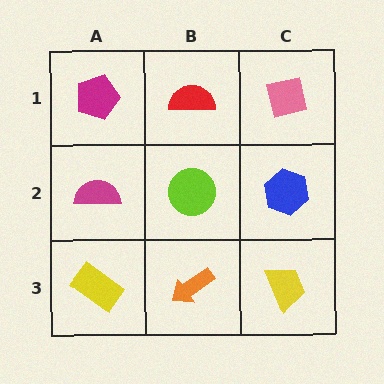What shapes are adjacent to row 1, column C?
A blue hexagon (row 2, column C), a red semicircle (row 1, column B).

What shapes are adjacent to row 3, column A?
A magenta semicircle (row 2, column A), an orange arrow (row 3, column B).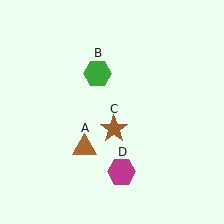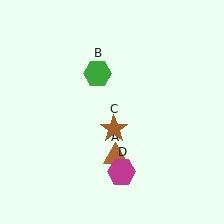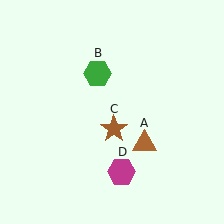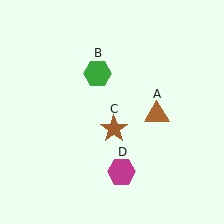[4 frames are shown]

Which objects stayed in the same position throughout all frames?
Green hexagon (object B) and brown star (object C) and magenta hexagon (object D) remained stationary.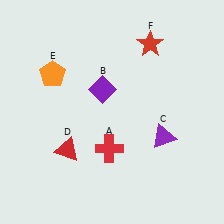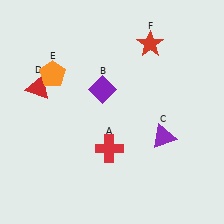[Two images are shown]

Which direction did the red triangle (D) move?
The red triangle (D) moved up.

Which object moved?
The red triangle (D) moved up.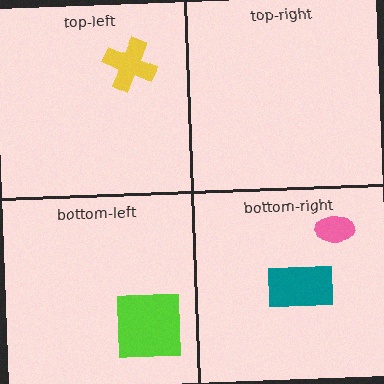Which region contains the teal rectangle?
The bottom-right region.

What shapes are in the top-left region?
The yellow cross.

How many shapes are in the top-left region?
1.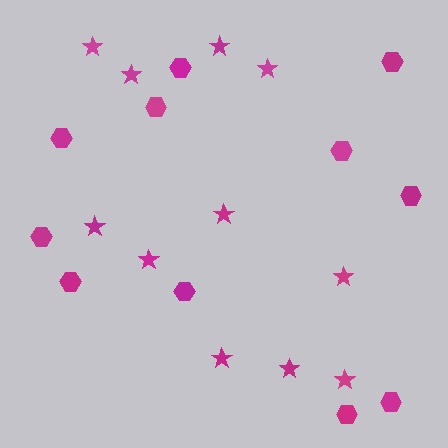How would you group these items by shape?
There are 2 groups: one group of stars (11) and one group of hexagons (11).